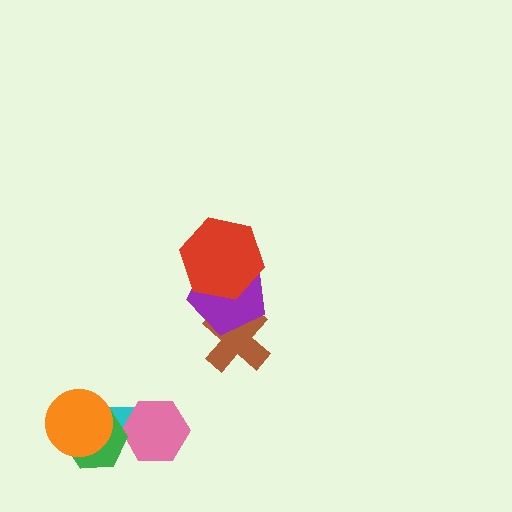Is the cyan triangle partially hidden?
Yes, it is partially covered by another shape.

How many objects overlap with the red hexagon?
1 object overlaps with the red hexagon.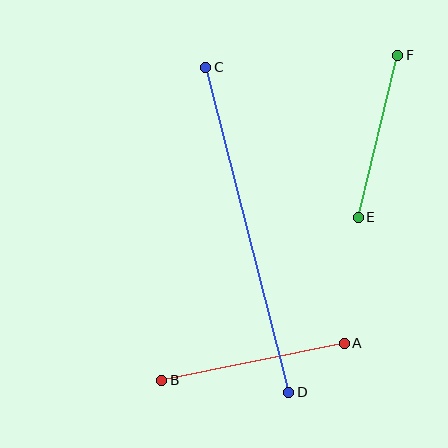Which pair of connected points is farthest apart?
Points C and D are farthest apart.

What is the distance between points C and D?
The distance is approximately 335 pixels.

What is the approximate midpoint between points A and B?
The midpoint is at approximately (253, 362) pixels.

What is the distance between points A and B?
The distance is approximately 186 pixels.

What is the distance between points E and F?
The distance is approximately 166 pixels.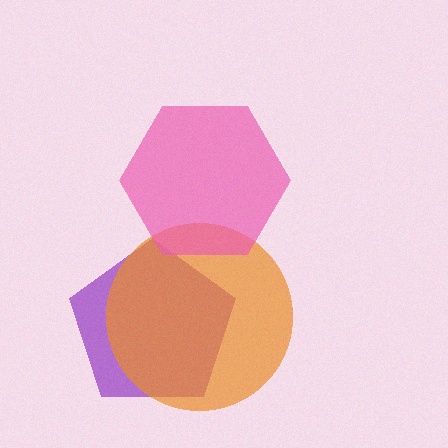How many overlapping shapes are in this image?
There are 3 overlapping shapes in the image.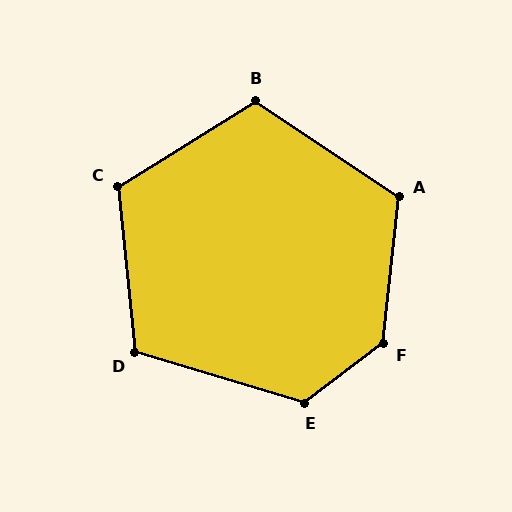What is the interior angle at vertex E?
Approximately 127 degrees (obtuse).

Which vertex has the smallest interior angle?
D, at approximately 113 degrees.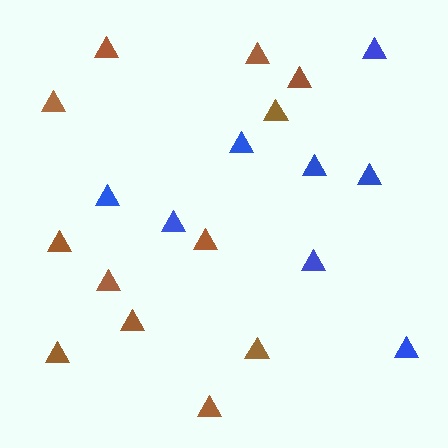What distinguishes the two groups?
There are 2 groups: one group of blue triangles (8) and one group of brown triangles (12).